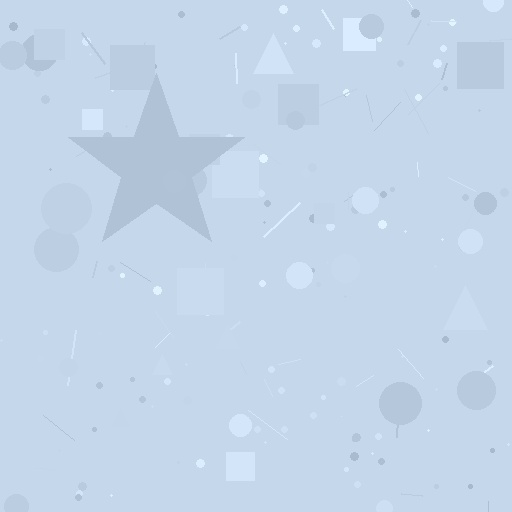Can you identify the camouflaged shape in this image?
The camouflaged shape is a star.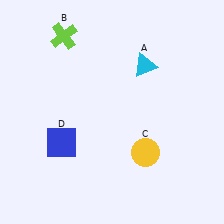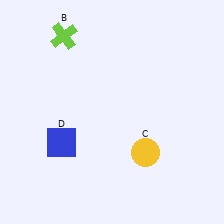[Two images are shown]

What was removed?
The cyan triangle (A) was removed in Image 2.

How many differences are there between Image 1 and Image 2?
There is 1 difference between the two images.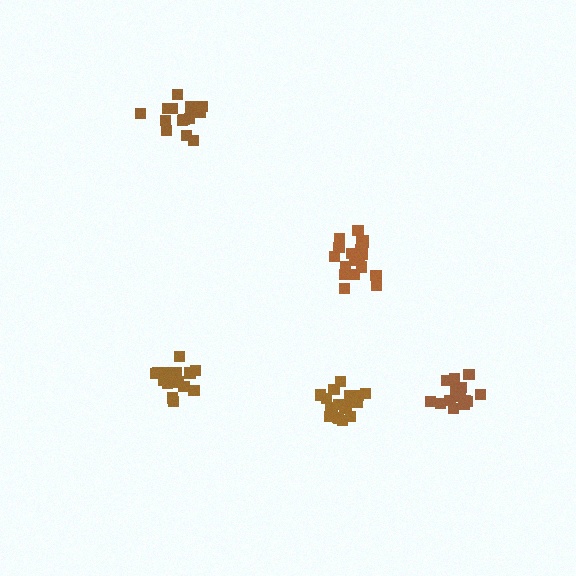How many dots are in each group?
Group 1: 15 dots, Group 2: 14 dots, Group 3: 19 dots, Group 4: 19 dots, Group 5: 14 dots (81 total).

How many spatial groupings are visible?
There are 5 spatial groupings.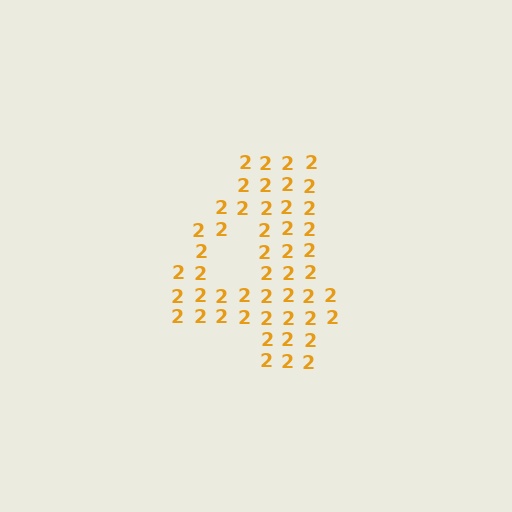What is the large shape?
The large shape is the digit 4.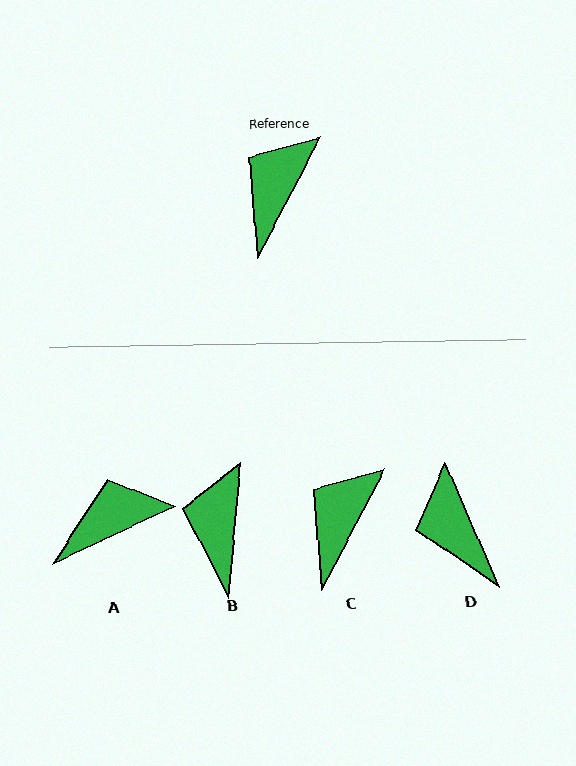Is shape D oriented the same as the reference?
No, it is off by about 52 degrees.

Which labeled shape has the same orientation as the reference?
C.